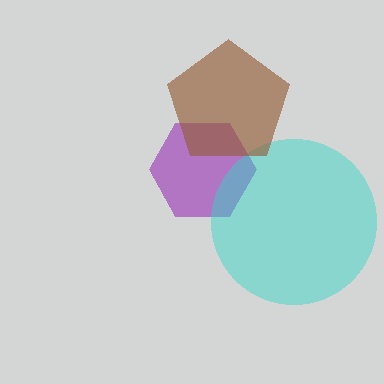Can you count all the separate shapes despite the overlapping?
Yes, there are 3 separate shapes.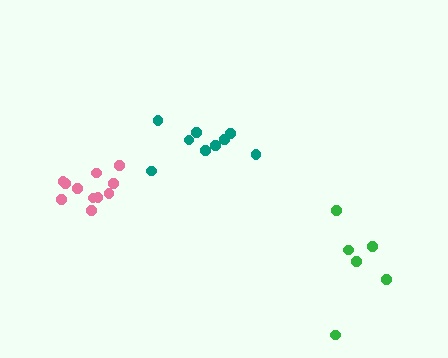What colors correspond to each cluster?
The clusters are colored: pink, green, teal.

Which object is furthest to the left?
The pink cluster is leftmost.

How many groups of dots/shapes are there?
There are 3 groups.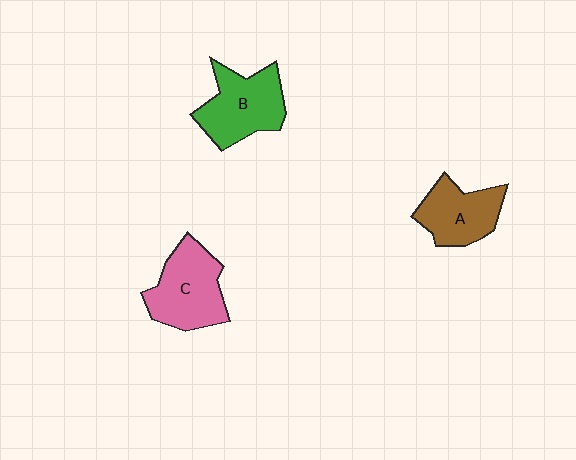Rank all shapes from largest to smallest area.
From largest to smallest: C (pink), B (green), A (brown).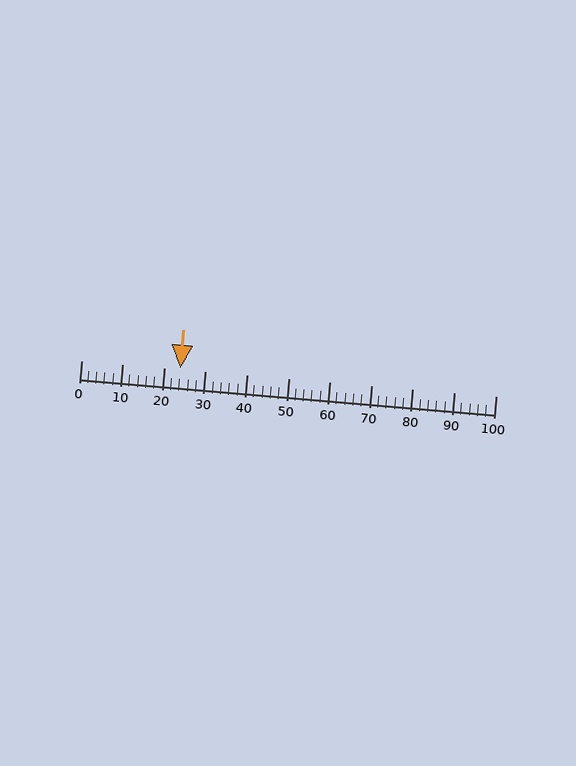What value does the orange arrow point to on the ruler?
The orange arrow points to approximately 24.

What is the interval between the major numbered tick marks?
The major tick marks are spaced 10 units apart.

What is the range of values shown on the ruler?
The ruler shows values from 0 to 100.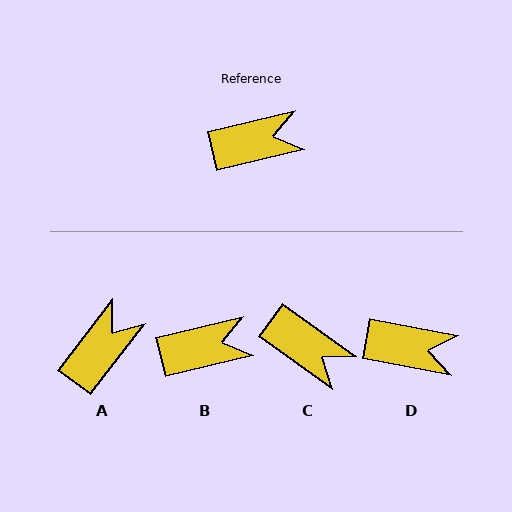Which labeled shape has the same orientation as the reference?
B.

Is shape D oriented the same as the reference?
No, it is off by about 24 degrees.